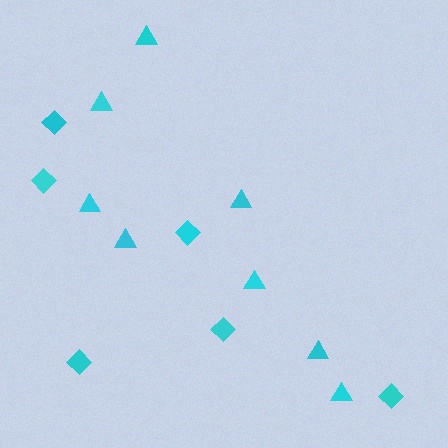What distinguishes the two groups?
There are 2 groups: one group of diamonds (6) and one group of triangles (8).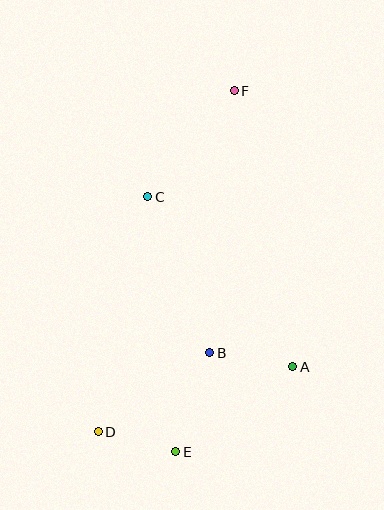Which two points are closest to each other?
Points D and E are closest to each other.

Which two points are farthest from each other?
Points D and F are farthest from each other.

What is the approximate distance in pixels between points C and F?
The distance between C and F is approximately 137 pixels.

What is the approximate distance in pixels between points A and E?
The distance between A and E is approximately 145 pixels.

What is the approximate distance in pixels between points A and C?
The distance between A and C is approximately 224 pixels.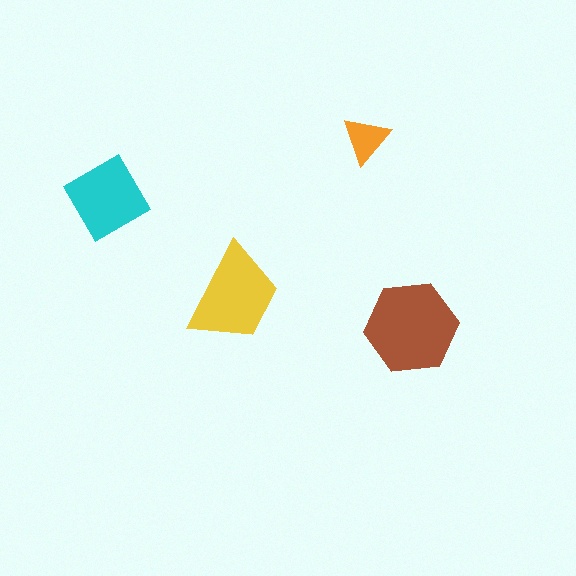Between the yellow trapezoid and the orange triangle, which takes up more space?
The yellow trapezoid.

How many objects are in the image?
There are 4 objects in the image.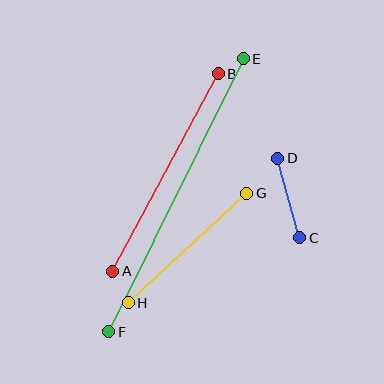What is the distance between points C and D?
The distance is approximately 83 pixels.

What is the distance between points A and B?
The distance is approximately 224 pixels.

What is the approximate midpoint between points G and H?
The midpoint is at approximately (188, 248) pixels.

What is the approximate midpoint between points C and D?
The midpoint is at approximately (289, 198) pixels.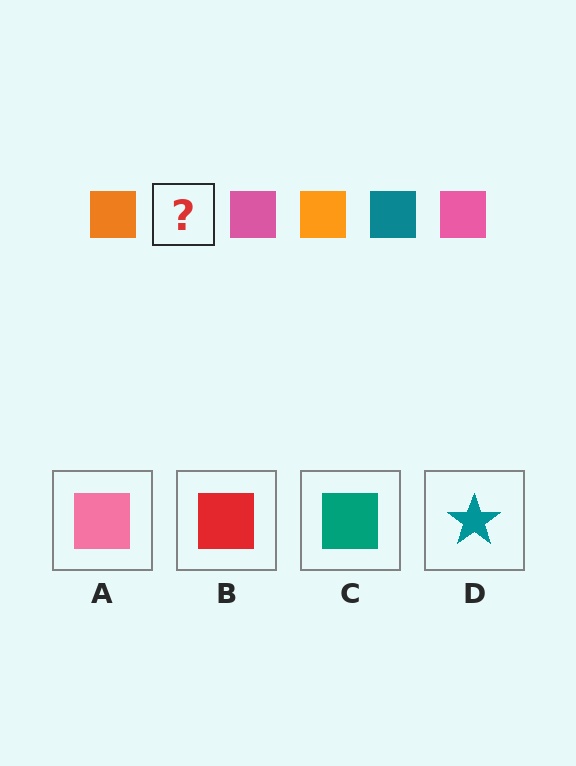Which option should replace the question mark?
Option C.